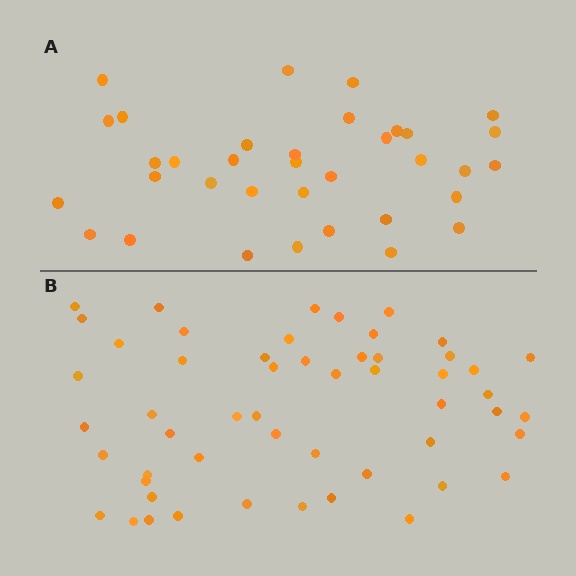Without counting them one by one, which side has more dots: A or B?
Region B (the bottom region) has more dots.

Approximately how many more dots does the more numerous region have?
Region B has approximately 20 more dots than region A.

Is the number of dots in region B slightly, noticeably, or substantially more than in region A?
Region B has substantially more. The ratio is roughly 1.5 to 1.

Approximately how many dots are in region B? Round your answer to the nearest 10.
About 50 dots. (The exact count is 53, which rounds to 50.)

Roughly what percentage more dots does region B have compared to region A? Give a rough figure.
About 50% more.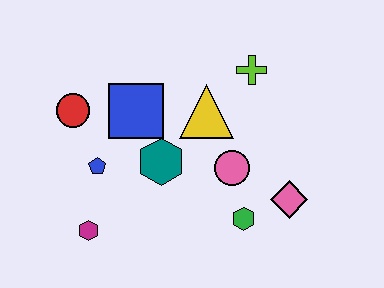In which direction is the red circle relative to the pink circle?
The red circle is to the left of the pink circle.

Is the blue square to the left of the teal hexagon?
Yes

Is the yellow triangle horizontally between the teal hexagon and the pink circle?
Yes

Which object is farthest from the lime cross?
The magenta hexagon is farthest from the lime cross.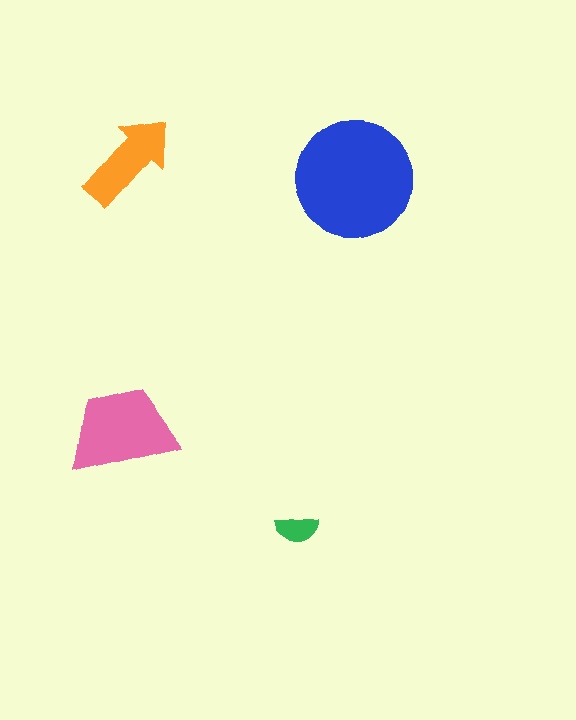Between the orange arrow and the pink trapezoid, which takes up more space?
The pink trapezoid.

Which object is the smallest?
The green semicircle.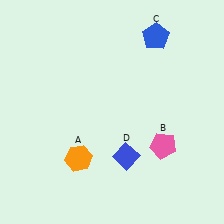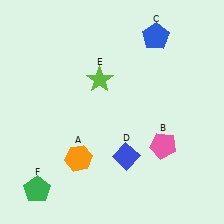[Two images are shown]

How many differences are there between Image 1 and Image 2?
There are 2 differences between the two images.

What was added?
A lime star (E), a green pentagon (F) were added in Image 2.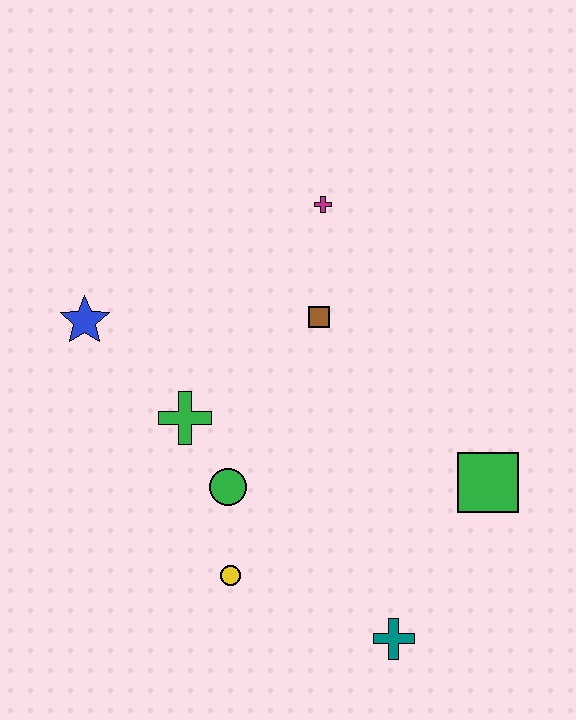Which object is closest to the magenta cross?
The brown square is closest to the magenta cross.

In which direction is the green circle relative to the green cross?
The green circle is below the green cross.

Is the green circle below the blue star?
Yes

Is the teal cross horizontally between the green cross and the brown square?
No